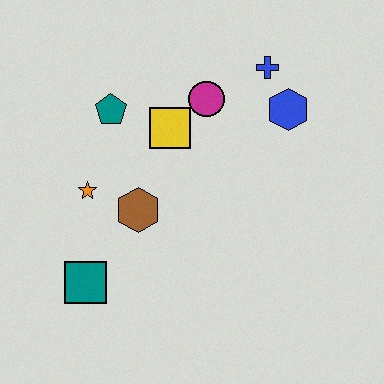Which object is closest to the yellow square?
The magenta circle is closest to the yellow square.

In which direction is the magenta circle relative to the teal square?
The magenta circle is above the teal square.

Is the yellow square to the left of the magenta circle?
Yes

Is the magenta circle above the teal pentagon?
Yes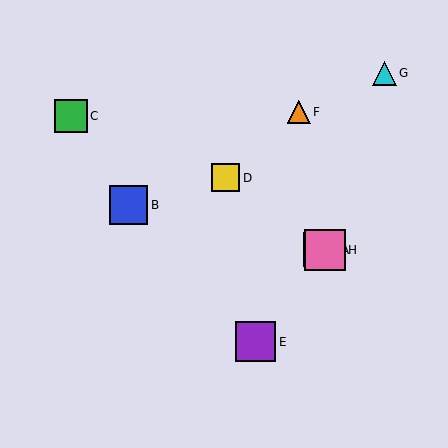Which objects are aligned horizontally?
Objects A, H are aligned horizontally.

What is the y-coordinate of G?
Object G is at y≈73.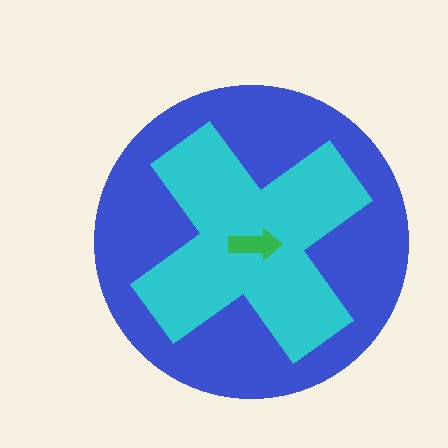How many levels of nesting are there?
3.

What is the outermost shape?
The blue circle.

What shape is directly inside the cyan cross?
The green arrow.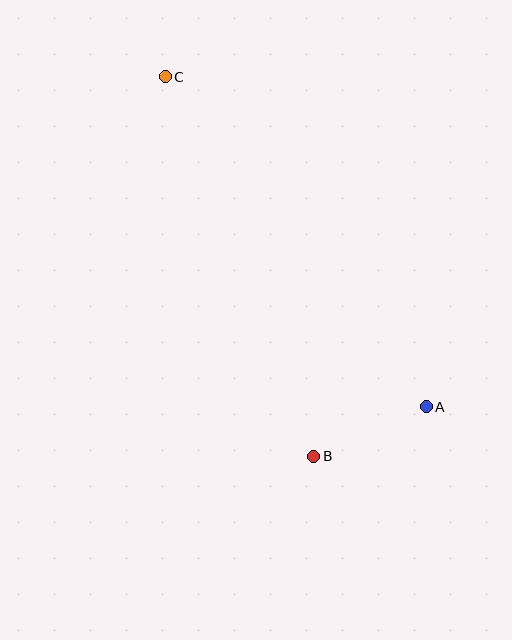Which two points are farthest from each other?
Points A and C are farthest from each other.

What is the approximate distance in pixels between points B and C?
The distance between B and C is approximately 408 pixels.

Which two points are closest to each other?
Points A and B are closest to each other.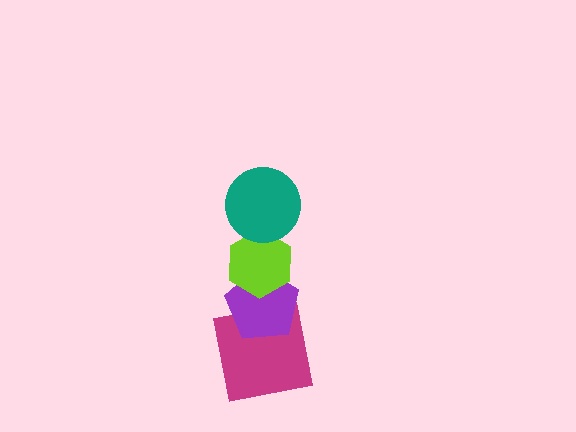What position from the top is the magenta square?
The magenta square is 4th from the top.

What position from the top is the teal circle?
The teal circle is 1st from the top.